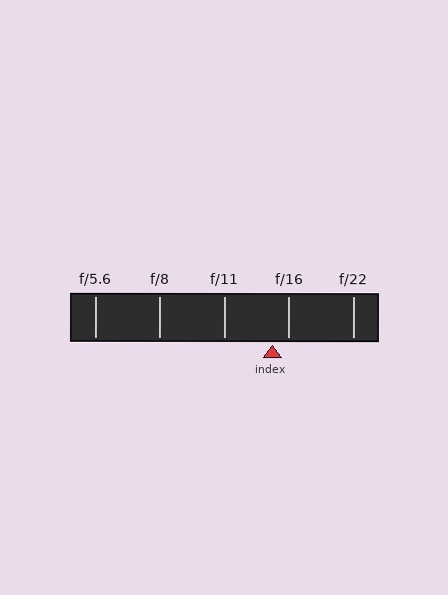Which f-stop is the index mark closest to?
The index mark is closest to f/16.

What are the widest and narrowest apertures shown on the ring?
The widest aperture shown is f/5.6 and the narrowest is f/22.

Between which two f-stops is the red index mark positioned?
The index mark is between f/11 and f/16.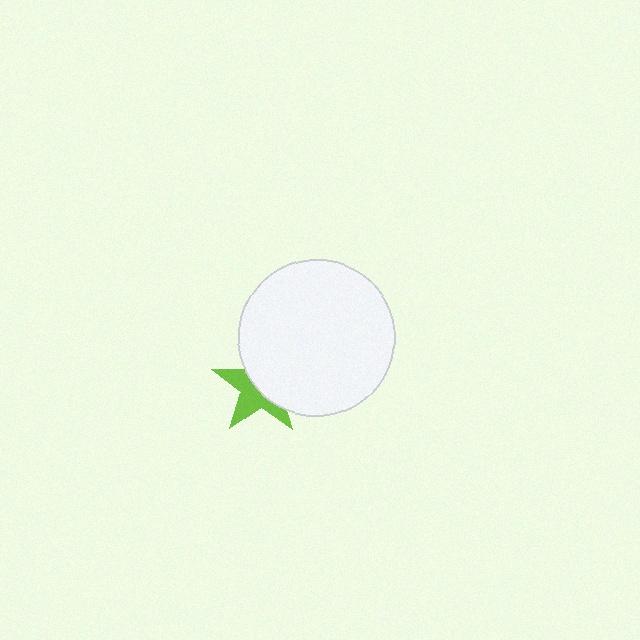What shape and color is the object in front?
The object in front is a white circle.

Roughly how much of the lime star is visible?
About half of it is visible (roughly 47%).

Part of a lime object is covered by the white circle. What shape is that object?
It is a star.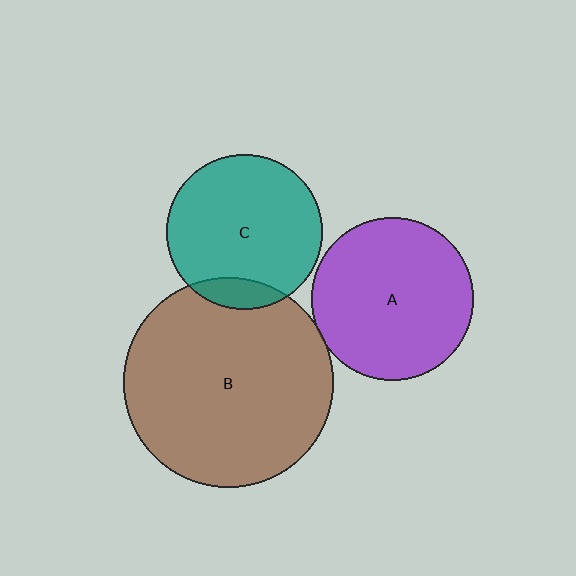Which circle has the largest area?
Circle B (brown).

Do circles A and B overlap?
Yes.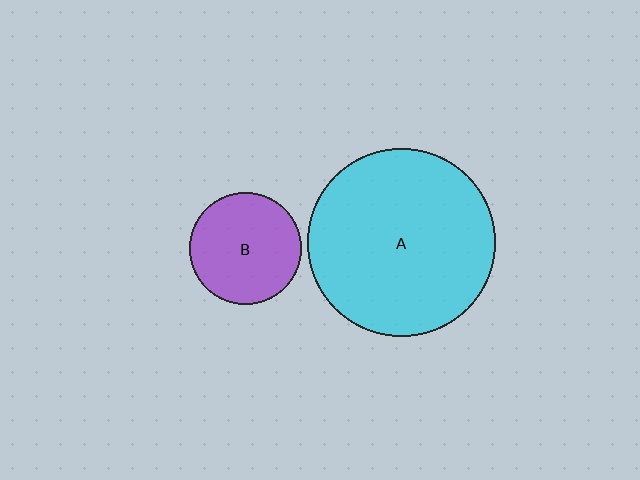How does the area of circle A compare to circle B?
Approximately 2.8 times.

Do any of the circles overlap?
No, none of the circles overlap.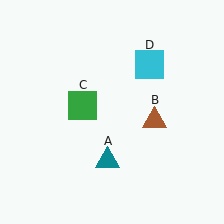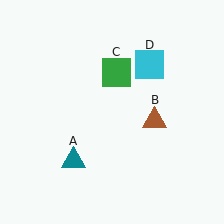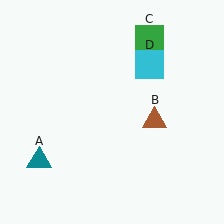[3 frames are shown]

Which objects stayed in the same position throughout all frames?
Brown triangle (object B) and cyan square (object D) remained stationary.